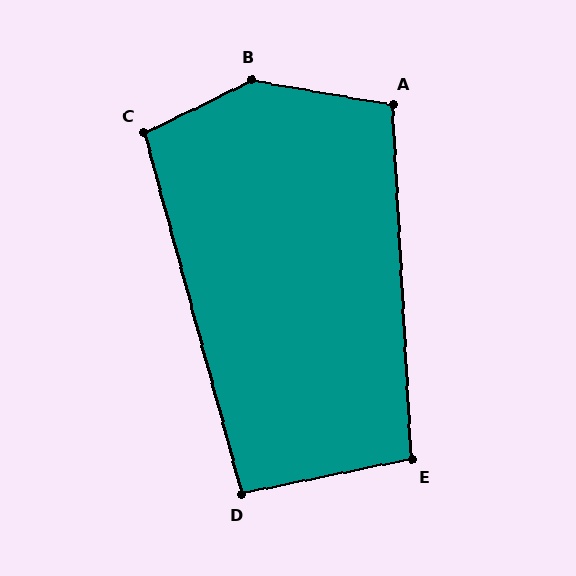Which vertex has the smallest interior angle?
D, at approximately 94 degrees.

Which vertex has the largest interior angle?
B, at approximately 144 degrees.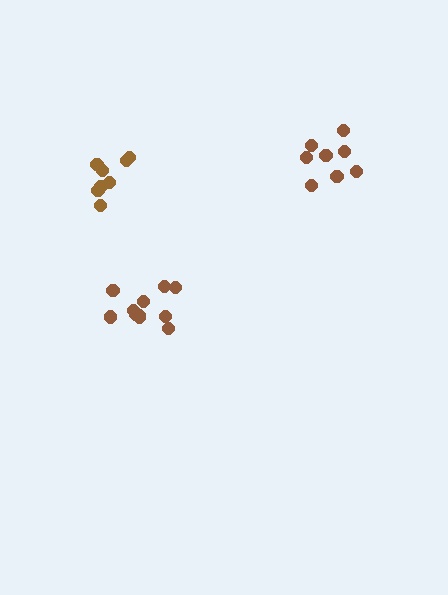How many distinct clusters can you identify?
There are 3 distinct clusters.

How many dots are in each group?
Group 1: 8 dots, Group 2: 8 dots, Group 3: 12 dots (28 total).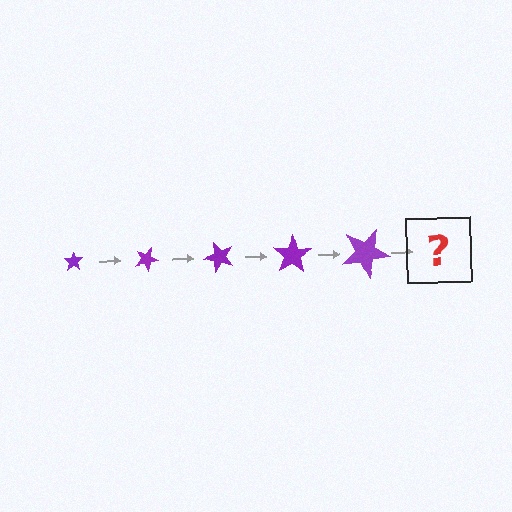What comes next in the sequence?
The next element should be a star, larger than the previous one and rotated 125 degrees from the start.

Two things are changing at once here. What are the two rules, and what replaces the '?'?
The two rules are that the star grows larger each step and it rotates 25 degrees each step. The '?' should be a star, larger than the previous one and rotated 125 degrees from the start.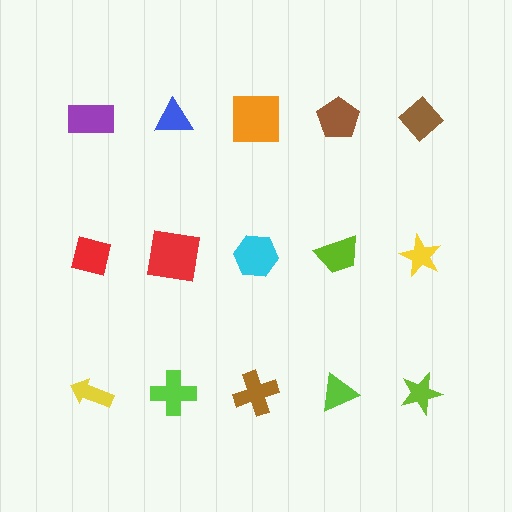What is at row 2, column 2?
A red square.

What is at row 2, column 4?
A lime trapezoid.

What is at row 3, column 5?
A lime star.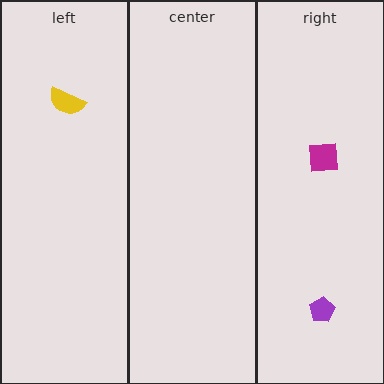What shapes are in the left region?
The yellow semicircle.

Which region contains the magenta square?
The right region.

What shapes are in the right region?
The magenta square, the purple pentagon.